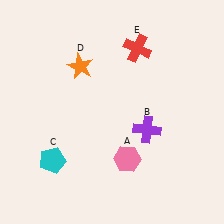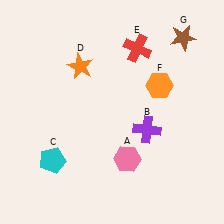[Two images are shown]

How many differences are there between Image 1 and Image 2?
There are 2 differences between the two images.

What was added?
An orange hexagon (F), a brown star (G) were added in Image 2.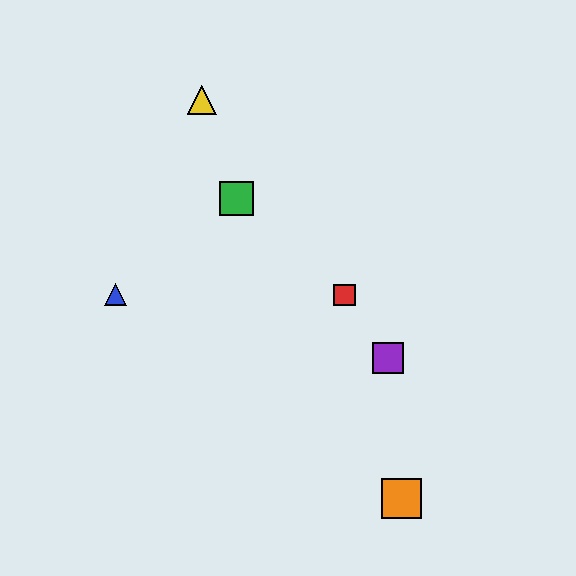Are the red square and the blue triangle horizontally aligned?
Yes, both are at y≈295.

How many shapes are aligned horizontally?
2 shapes (the red square, the blue triangle) are aligned horizontally.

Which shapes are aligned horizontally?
The red square, the blue triangle are aligned horizontally.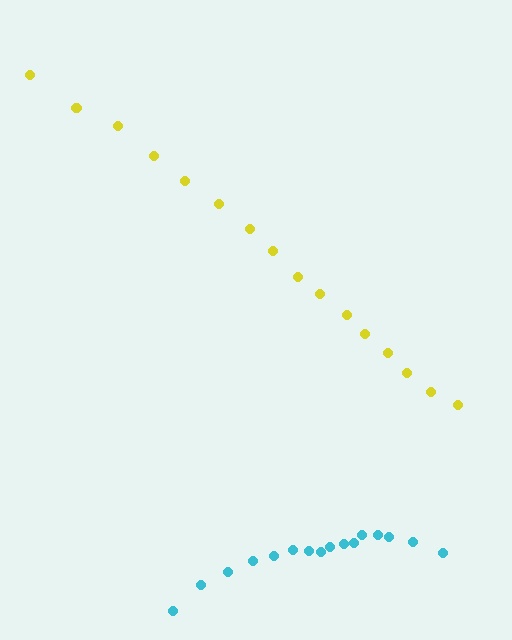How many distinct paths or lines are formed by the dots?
There are 2 distinct paths.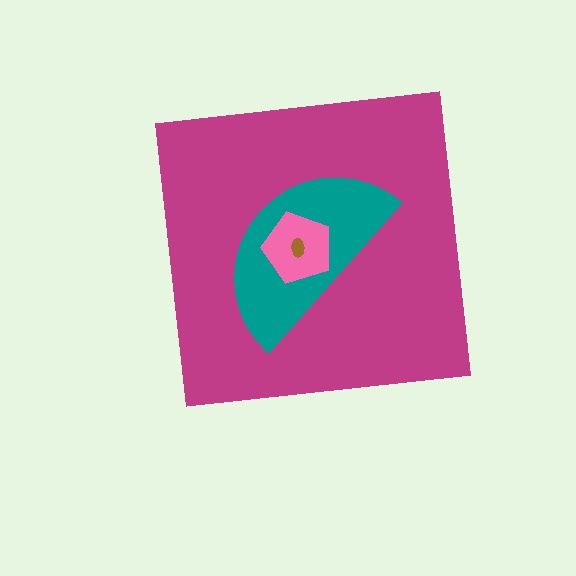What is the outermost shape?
The magenta square.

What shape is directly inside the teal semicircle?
The pink pentagon.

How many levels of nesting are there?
4.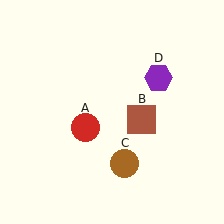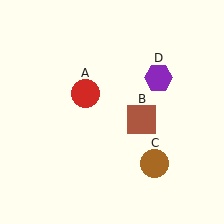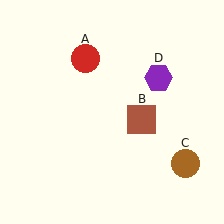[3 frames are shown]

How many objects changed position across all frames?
2 objects changed position: red circle (object A), brown circle (object C).